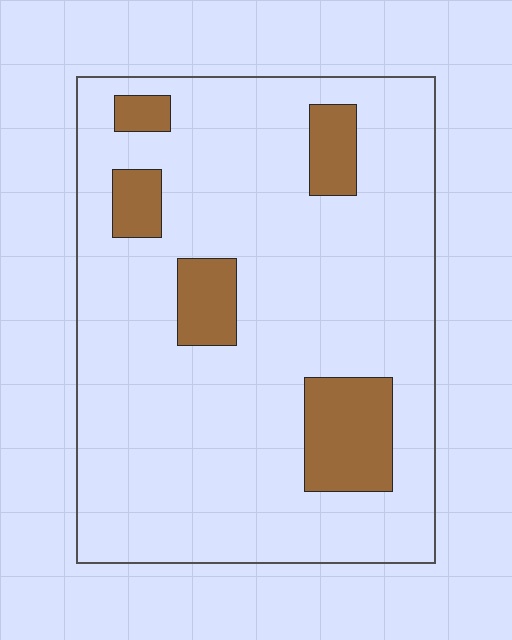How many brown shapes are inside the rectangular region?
5.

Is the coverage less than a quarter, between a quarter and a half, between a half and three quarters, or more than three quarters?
Less than a quarter.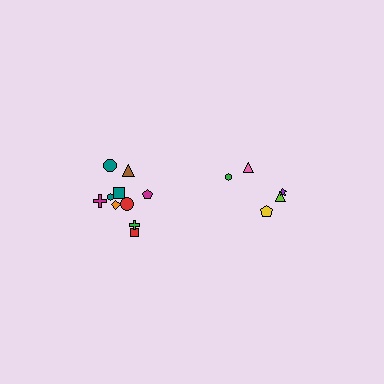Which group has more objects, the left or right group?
The left group.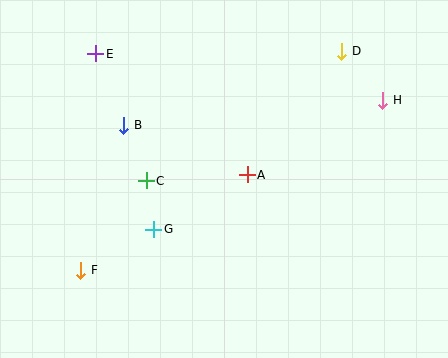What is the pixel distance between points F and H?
The distance between F and H is 346 pixels.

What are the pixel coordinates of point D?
Point D is at (342, 51).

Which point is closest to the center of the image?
Point A at (247, 175) is closest to the center.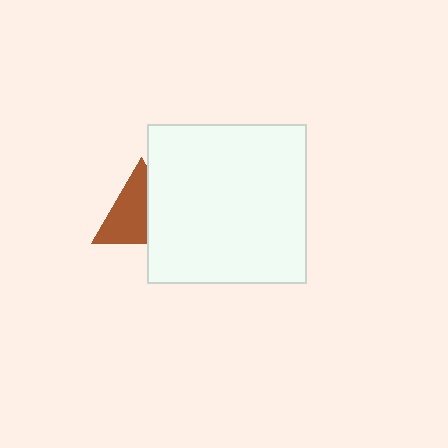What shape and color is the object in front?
The object in front is a white square.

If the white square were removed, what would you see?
You would see the complete brown triangle.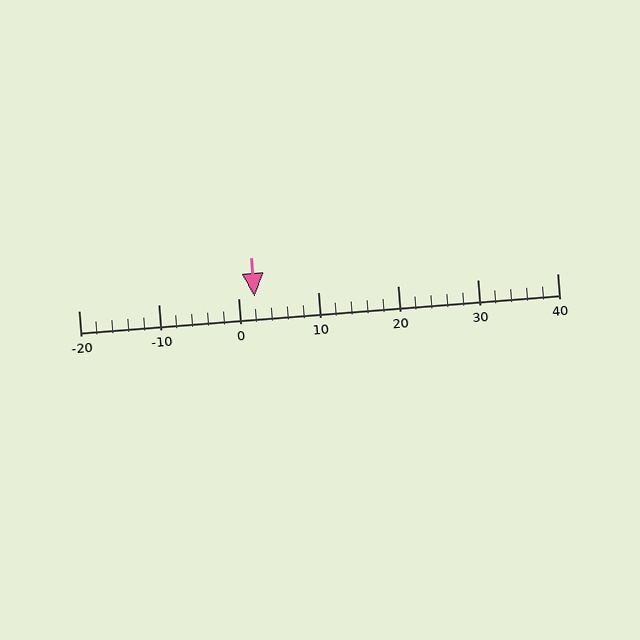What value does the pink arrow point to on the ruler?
The pink arrow points to approximately 2.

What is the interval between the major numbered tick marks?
The major tick marks are spaced 10 units apart.